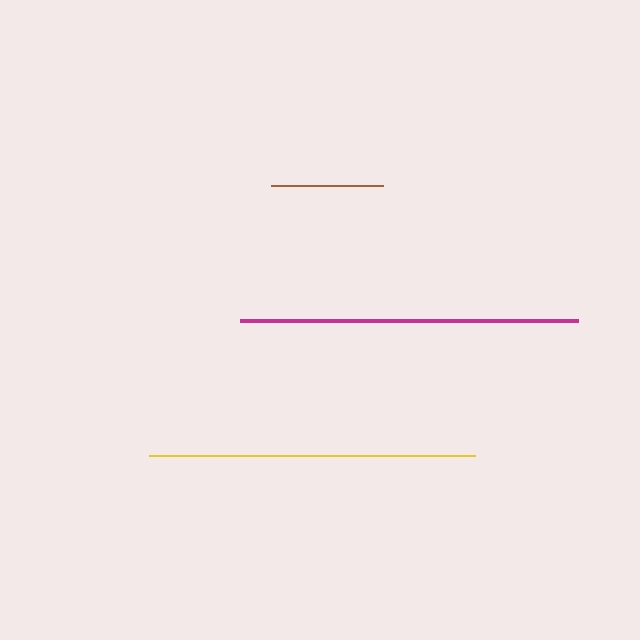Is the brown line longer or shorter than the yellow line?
The yellow line is longer than the brown line.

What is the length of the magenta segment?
The magenta segment is approximately 338 pixels long.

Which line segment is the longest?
The magenta line is the longest at approximately 338 pixels.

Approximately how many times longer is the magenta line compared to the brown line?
The magenta line is approximately 3.0 times the length of the brown line.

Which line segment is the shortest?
The brown line is the shortest at approximately 112 pixels.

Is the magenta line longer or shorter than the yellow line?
The magenta line is longer than the yellow line.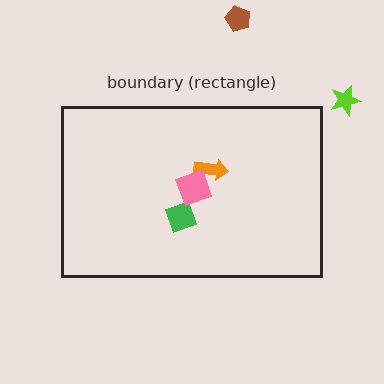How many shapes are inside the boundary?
3 inside, 2 outside.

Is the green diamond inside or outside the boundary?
Inside.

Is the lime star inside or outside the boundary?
Outside.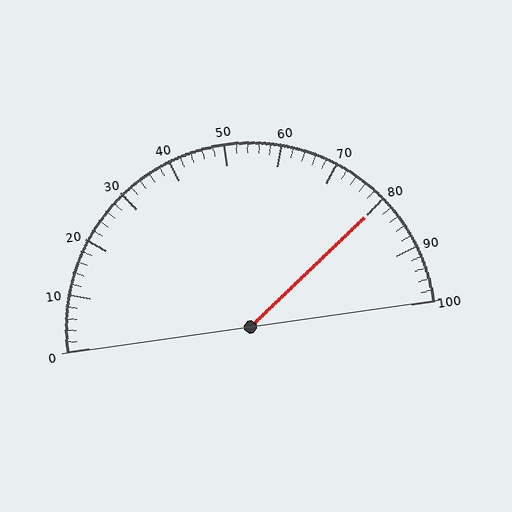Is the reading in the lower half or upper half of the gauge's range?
The reading is in the upper half of the range (0 to 100).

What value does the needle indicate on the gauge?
The needle indicates approximately 80.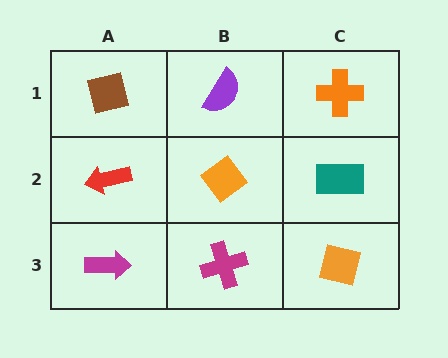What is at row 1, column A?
A brown square.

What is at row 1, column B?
A purple semicircle.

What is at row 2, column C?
A teal rectangle.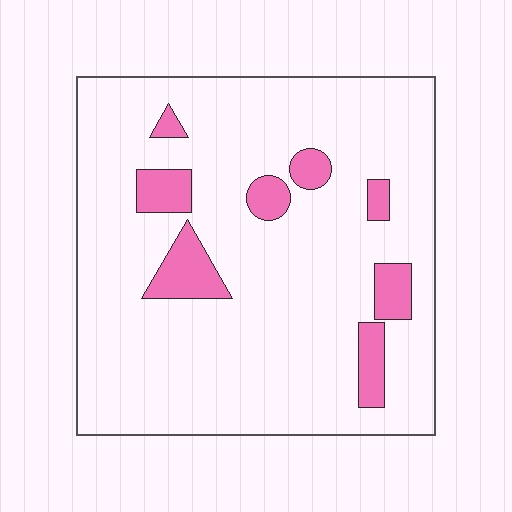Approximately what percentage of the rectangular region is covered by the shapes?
Approximately 10%.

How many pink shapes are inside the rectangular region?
8.